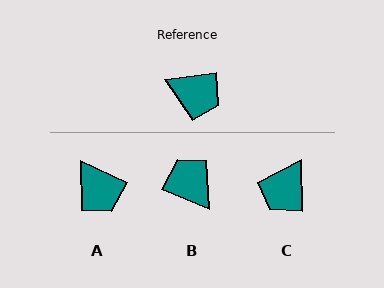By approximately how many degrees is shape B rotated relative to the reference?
Approximately 149 degrees counter-clockwise.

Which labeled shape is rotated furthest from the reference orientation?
B, about 149 degrees away.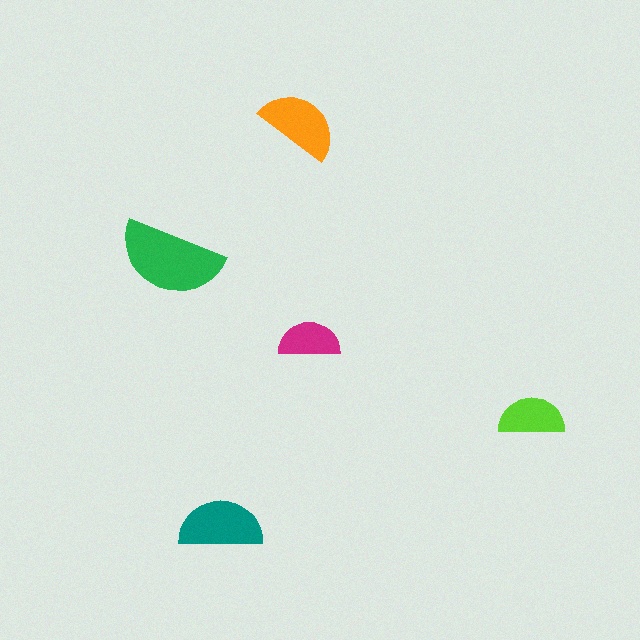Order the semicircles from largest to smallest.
the green one, the teal one, the orange one, the lime one, the magenta one.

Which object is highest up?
The orange semicircle is topmost.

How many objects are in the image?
There are 5 objects in the image.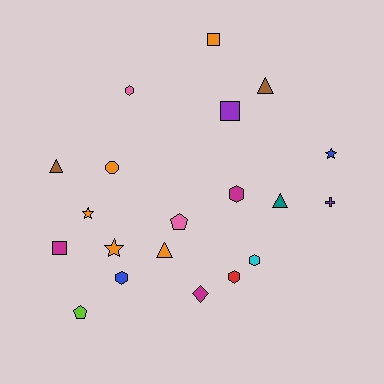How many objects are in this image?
There are 20 objects.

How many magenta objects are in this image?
There are 3 magenta objects.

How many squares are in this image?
There are 3 squares.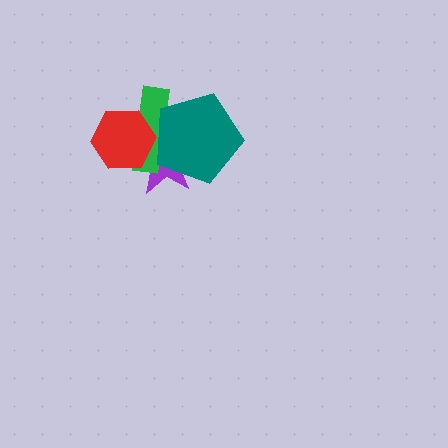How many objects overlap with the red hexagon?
2 objects overlap with the red hexagon.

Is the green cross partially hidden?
Yes, it is partially covered by another shape.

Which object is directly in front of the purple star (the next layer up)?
The green cross is directly in front of the purple star.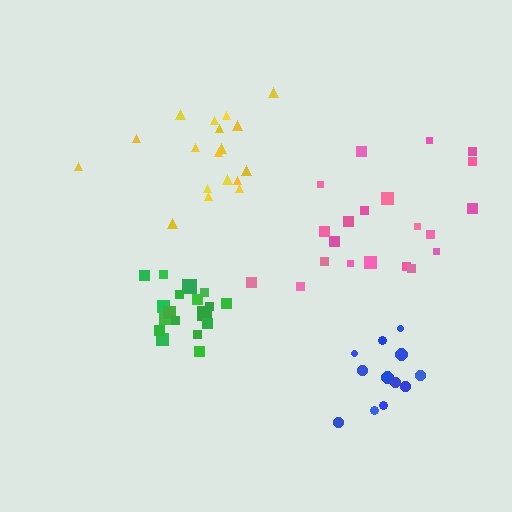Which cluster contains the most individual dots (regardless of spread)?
Pink (21).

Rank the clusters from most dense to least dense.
blue, green, yellow, pink.